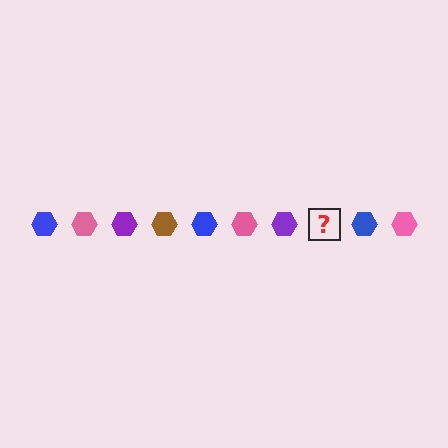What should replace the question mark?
The question mark should be replaced with a brown hexagon.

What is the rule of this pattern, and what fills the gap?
The rule is that the pattern cycles through blue, pink, purple, brown hexagons. The gap should be filled with a brown hexagon.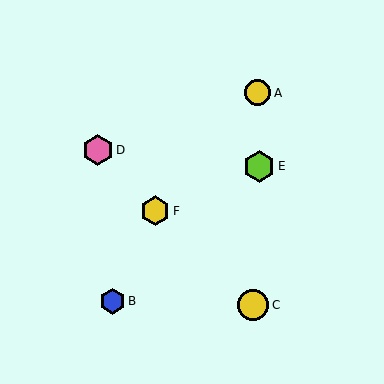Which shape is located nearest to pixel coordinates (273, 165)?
The lime hexagon (labeled E) at (259, 166) is nearest to that location.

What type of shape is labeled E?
Shape E is a lime hexagon.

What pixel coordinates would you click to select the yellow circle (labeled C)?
Click at (253, 305) to select the yellow circle C.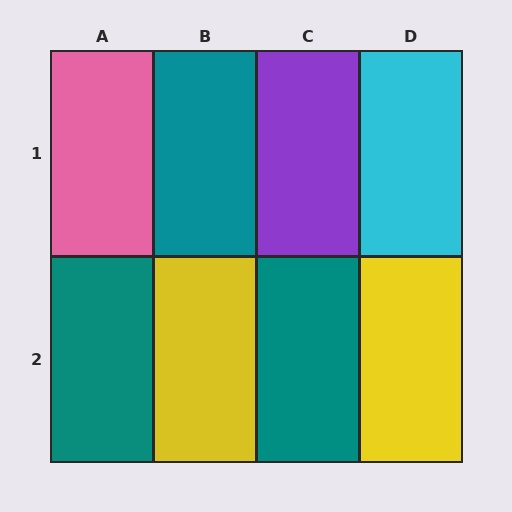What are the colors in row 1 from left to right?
Pink, teal, purple, cyan.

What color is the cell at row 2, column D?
Yellow.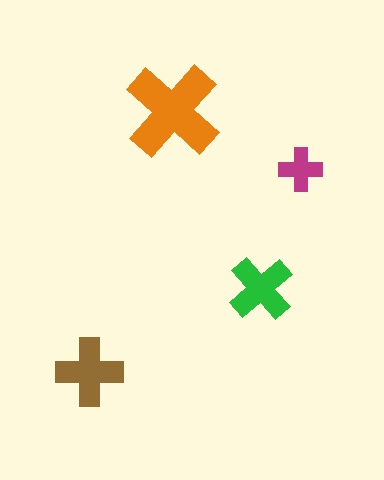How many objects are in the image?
There are 4 objects in the image.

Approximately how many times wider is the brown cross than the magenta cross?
About 1.5 times wider.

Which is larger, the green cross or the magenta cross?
The green one.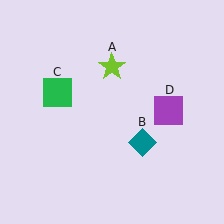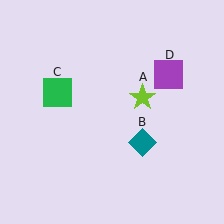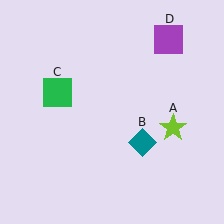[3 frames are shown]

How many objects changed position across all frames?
2 objects changed position: lime star (object A), purple square (object D).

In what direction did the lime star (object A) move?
The lime star (object A) moved down and to the right.